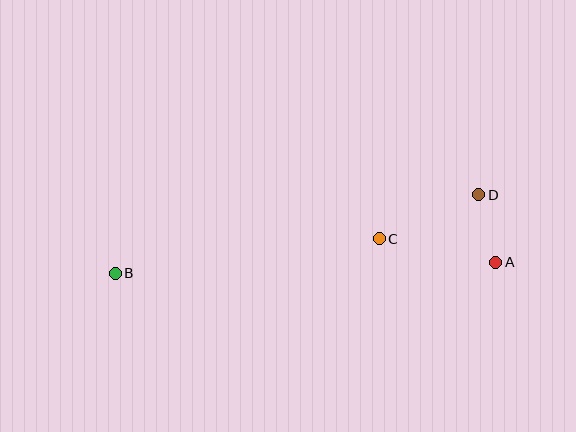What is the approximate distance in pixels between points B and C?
The distance between B and C is approximately 266 pixels.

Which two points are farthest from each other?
Points A and B are farthest from each other.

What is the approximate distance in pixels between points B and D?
The distance between B and D is approximately 372 pixels.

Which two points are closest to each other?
Points A and D are closest to each other.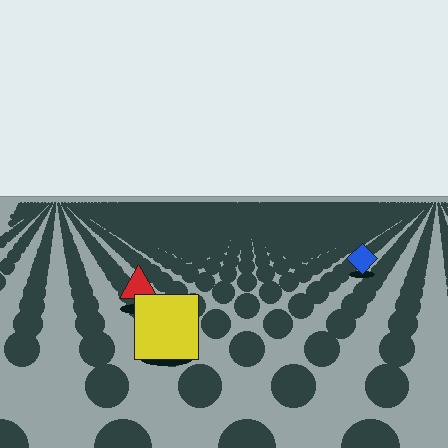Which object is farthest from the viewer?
The blue diamond is farthest from the viewer. It appears smaller and the ground texture around it is denser.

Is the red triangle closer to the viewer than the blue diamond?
Yes. The red triangle is closer — you can tell from the texture gradient: the ground texture is coarser near it.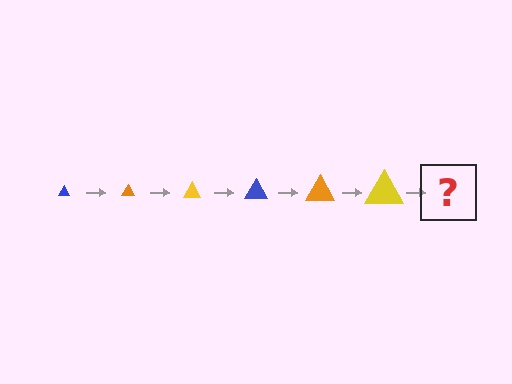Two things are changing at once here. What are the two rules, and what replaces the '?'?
The two rules are that the triangle grows larger each step and the color cycles through blue, orange, and yellow. The '?' should be a blue triangle, larger than the previous one.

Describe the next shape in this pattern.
It should be a blue triangle, larger than the previous one.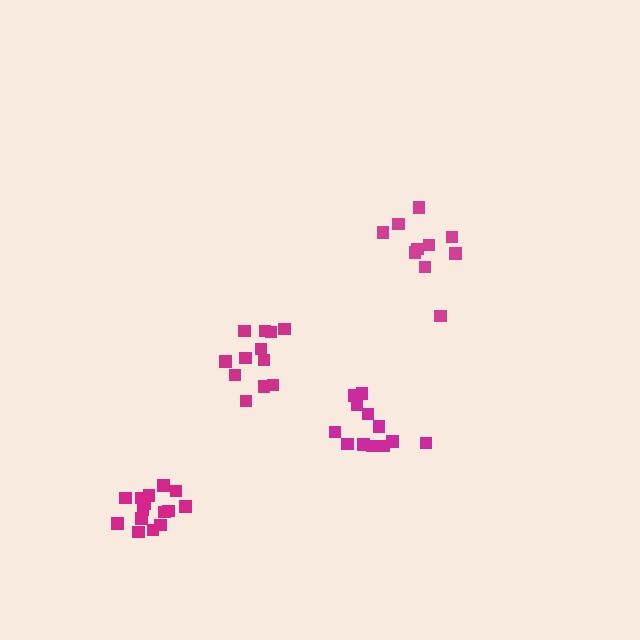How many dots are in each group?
Group 1: 10 dots, Group 2: 15 dots, Group 3: 12 dots, Group 4: 12 dots (49 total).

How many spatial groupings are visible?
There are 4 spatial groupings.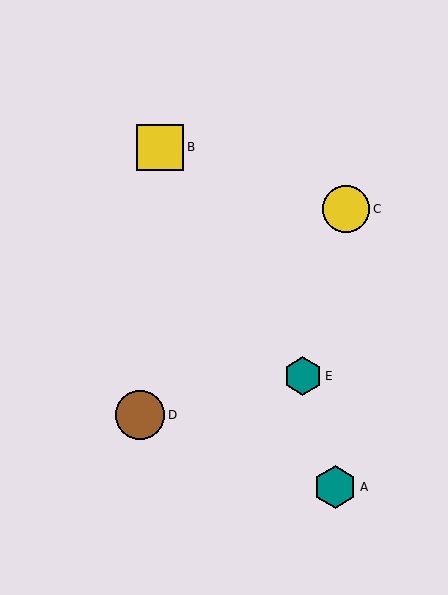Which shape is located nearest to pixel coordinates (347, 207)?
The yellow circle (labeled C) at (346, 209) is nearest to that location.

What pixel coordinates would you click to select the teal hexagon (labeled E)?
Click at (303, 376) to select the teal hexagon E.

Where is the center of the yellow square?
The center of the yellow square is at (160, 147).